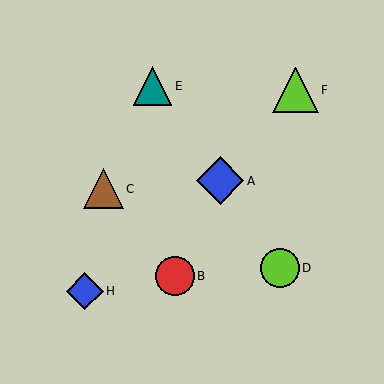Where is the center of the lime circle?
The center of the lime circle is at (280, 268).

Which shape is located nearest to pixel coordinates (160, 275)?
The red circle (labeled B) at (175, 276) is nearest to that location.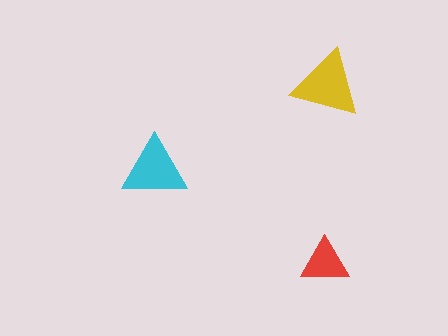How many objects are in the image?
There are 3 objects in the image.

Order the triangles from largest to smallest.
the yellow one, the cyan one, the red one.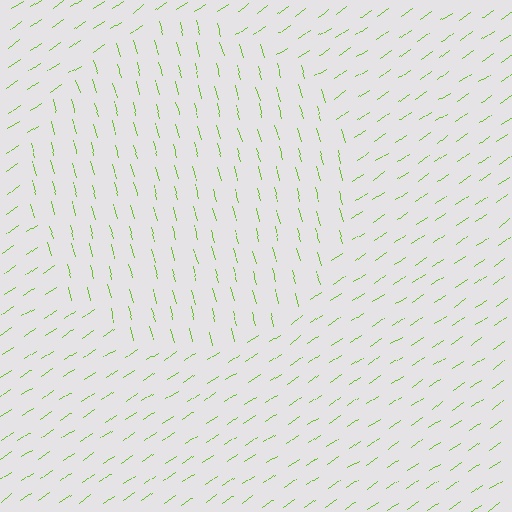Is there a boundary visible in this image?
Yes, there is a texture boundary formed by a change in line orientation.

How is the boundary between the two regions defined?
The boundary is defined purely by a change in line orientation (approximately 71 degrees difference). All lines are the same color and thickness.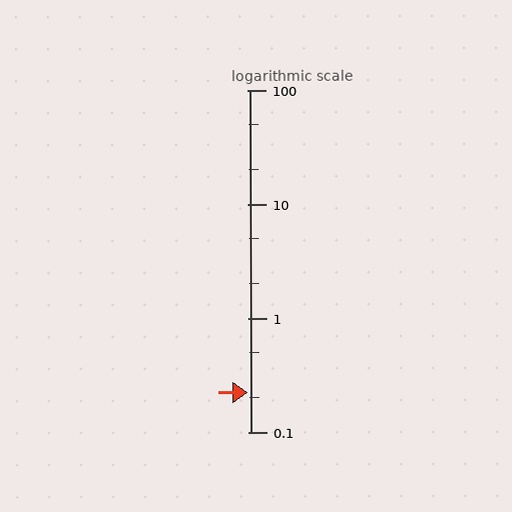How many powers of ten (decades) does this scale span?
The scale spans 3 decades, from 0.1 to 100.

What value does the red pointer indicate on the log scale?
The pointer indicates approximately 0.22.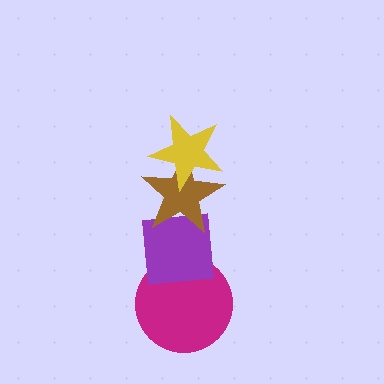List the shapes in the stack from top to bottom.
From top to bottom: the yellow star, the brown star, the purple square, the magenta circle.